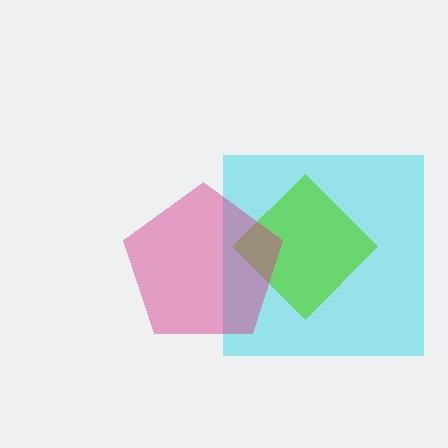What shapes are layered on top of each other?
The layered shapes are: a cyan square, a lime diamond, a magenta pentagon.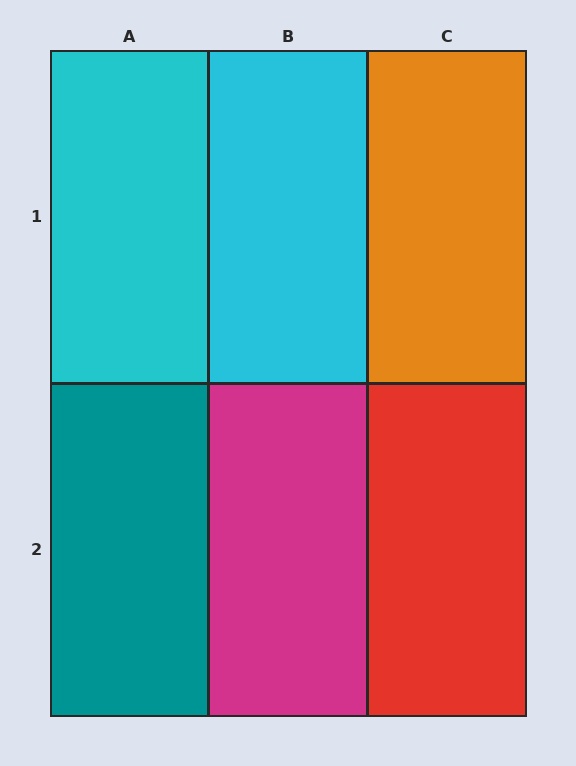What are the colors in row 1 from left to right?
Cyan, cyan, orange.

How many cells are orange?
1 cell is orange.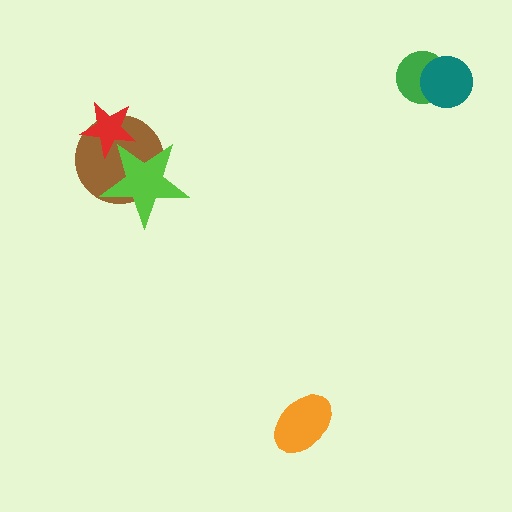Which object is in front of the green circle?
The teal circle is in front of the green circle.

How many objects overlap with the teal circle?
1 object overlaps with the teal circle.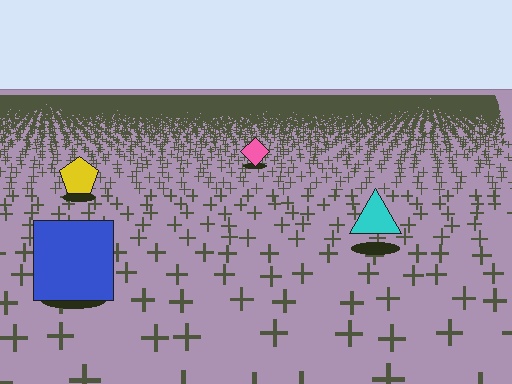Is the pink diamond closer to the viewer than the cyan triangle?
No. The cyan triangle is closer — you can tell from the texture gradient: the ground texture is coarser near it.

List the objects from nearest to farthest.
From nearest to farthest: the blue square, the cyan triangle, the yellow pentagon, the pink diamond.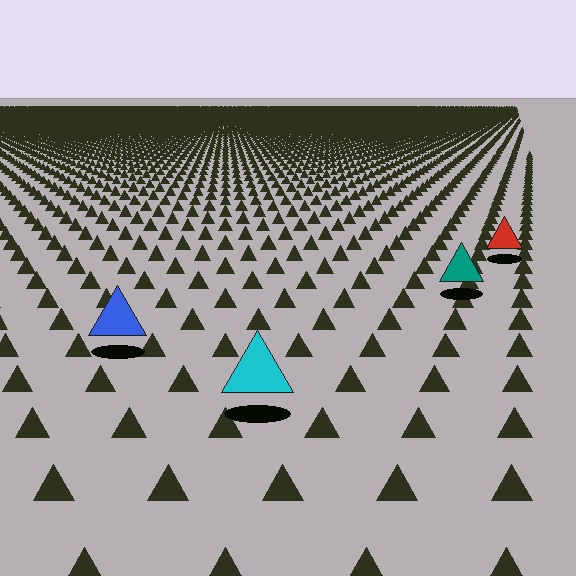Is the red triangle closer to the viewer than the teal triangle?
No. The teal triangle is closer — you can tell from the texture gradient: the ground texture is coarser near it.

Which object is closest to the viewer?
The cyan triangle is closest. The texture marks near it are larger and more spread out.